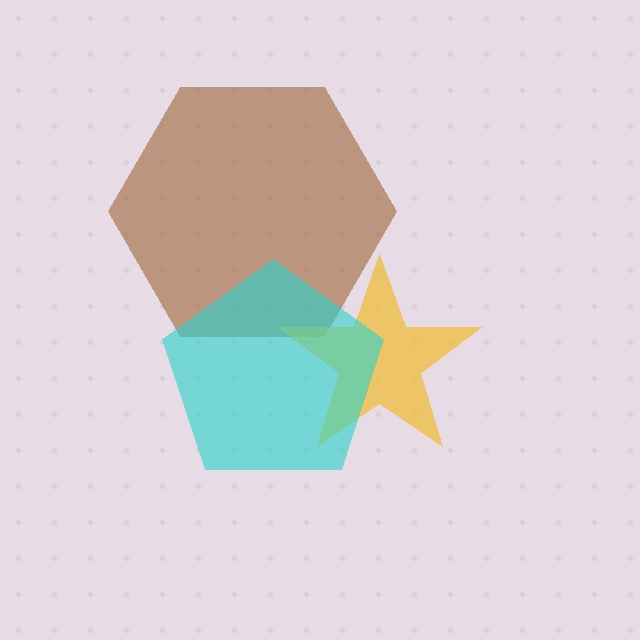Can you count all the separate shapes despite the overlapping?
Yes, there are 3 separate shapes.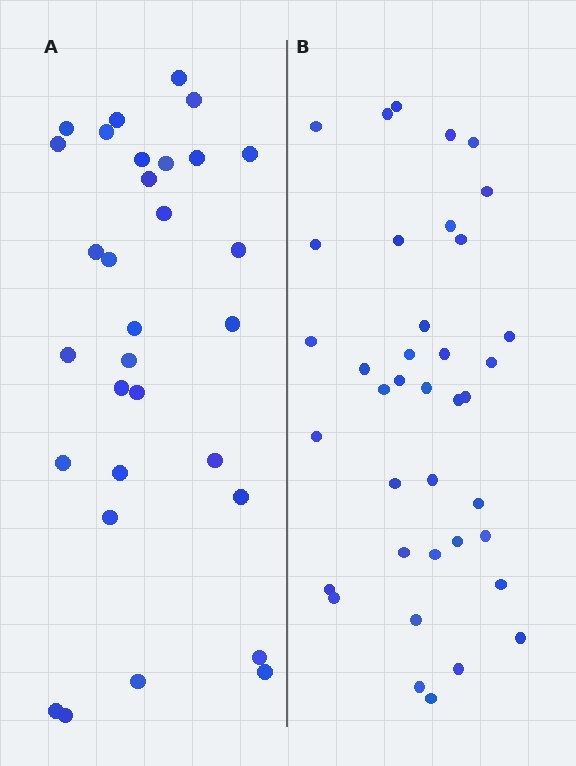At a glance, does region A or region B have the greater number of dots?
Region B (the right region) has more dots.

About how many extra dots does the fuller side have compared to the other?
Region B has roughly 8 or so more dots than region A.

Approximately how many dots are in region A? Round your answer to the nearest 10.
About 30 dots. (The exact count is 31, which rounds to 30.)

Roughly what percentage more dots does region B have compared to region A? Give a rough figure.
About 25% more.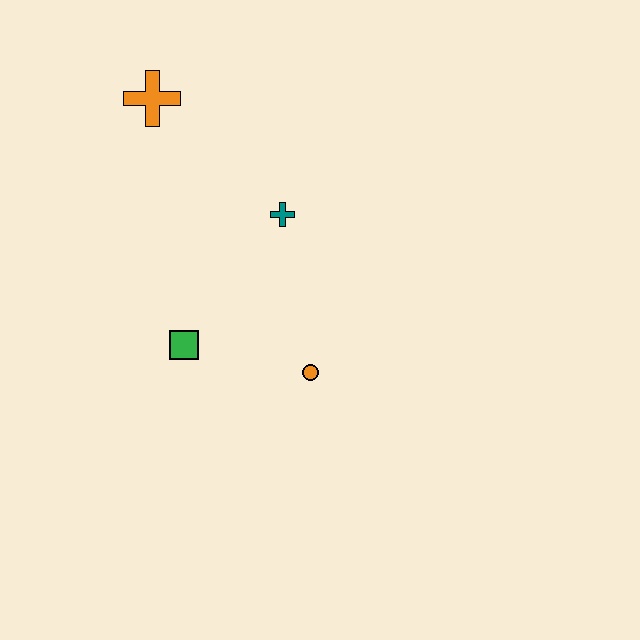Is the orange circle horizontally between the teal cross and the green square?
No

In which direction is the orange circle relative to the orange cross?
The orange circle is below the orange cross.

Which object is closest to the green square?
The orange circle is closest to the green square.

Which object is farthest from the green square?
The orange cross is farthest from the green square.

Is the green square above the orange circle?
Yes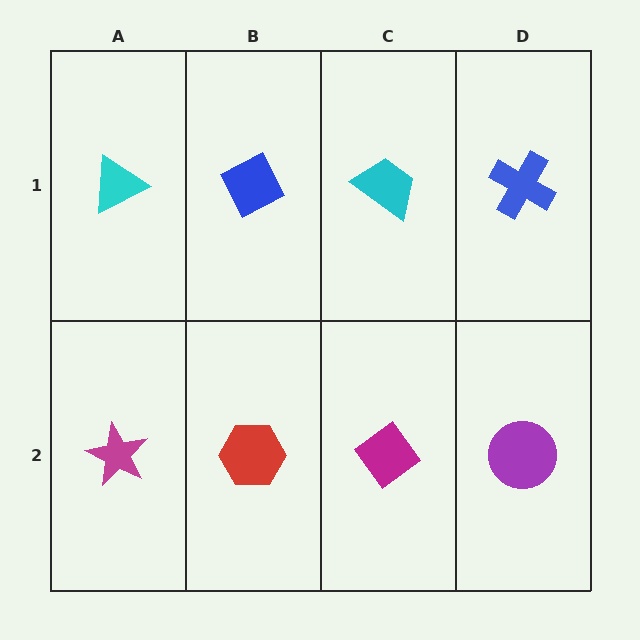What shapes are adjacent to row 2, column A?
A cyan triangle (row 1, column A), a red hexagon (row 2, column B).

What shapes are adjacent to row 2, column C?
A cyan trapezoid (row 1, column C), a red hexagon (row 2, column B), a purple circle (row 2, column D).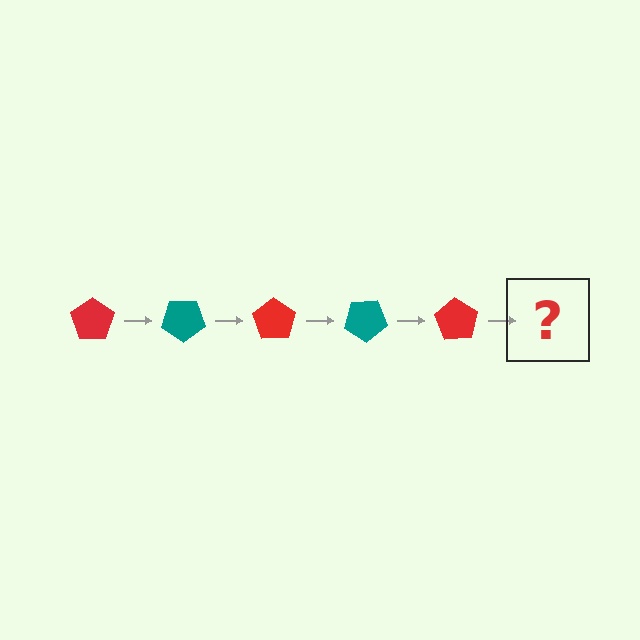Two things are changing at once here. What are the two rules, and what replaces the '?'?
The two rules are that it rotates 35 degrees each step and the color cycles through red and teal. The '?' should be a teal pentagon, rotated 175 degrees from the start.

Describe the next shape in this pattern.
It should be a teal pentagon, rotated 175 degrees from the start.